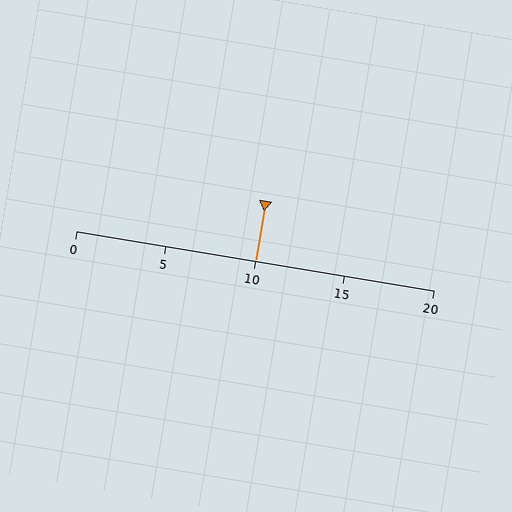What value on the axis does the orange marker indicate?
The marker indicates approximately 10.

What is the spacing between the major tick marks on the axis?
The major ticks are spaced 5 apart.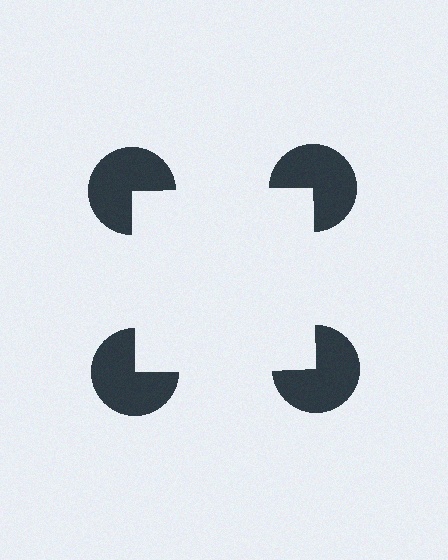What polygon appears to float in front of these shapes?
An illusory square — its edges are inferred from the aligned wedge cuts in the pac-man discs, not physically drawn.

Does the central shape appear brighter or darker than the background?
It typically appears slightly brighter than the background, even though no actual brightness change is drawn.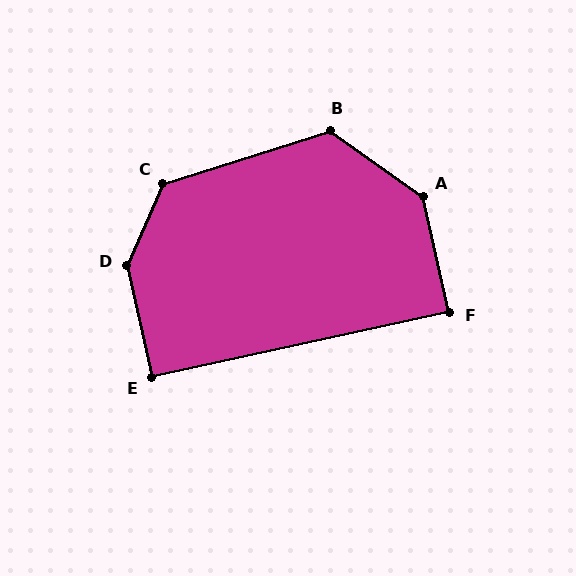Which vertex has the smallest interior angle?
F, at approximately 89 degrees.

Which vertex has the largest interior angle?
D, at approximately 144 degrees.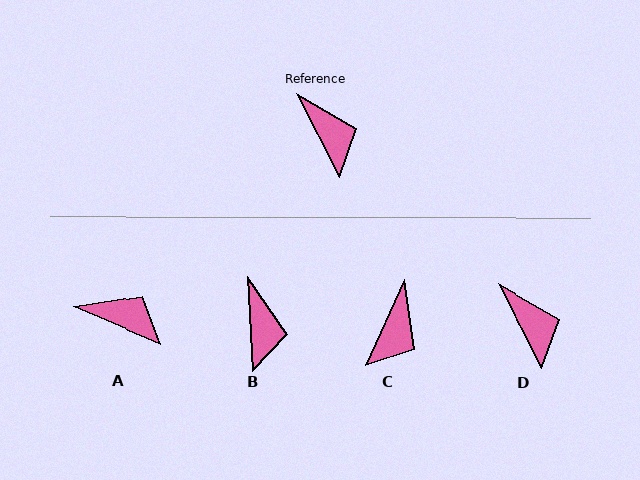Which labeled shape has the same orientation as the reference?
D.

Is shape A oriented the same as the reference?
No, it is off by about 40 degrees.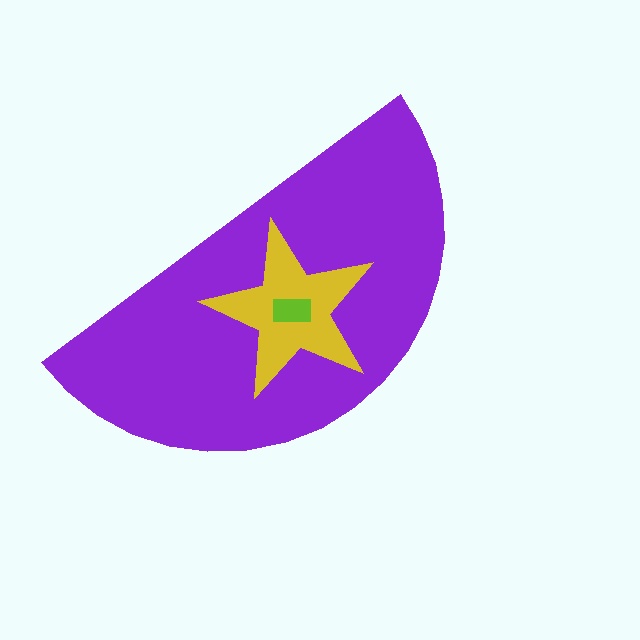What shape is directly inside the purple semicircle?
The yellow star.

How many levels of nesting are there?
3.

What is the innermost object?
The lime rectangle.